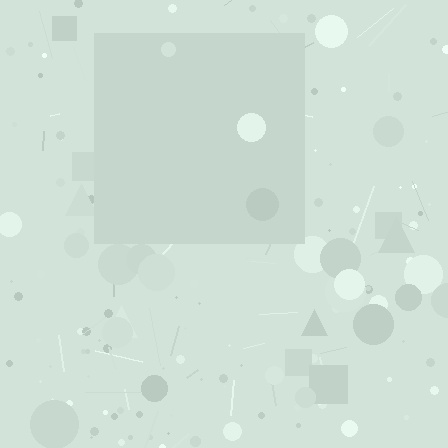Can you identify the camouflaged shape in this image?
The camouflaged shape is a square.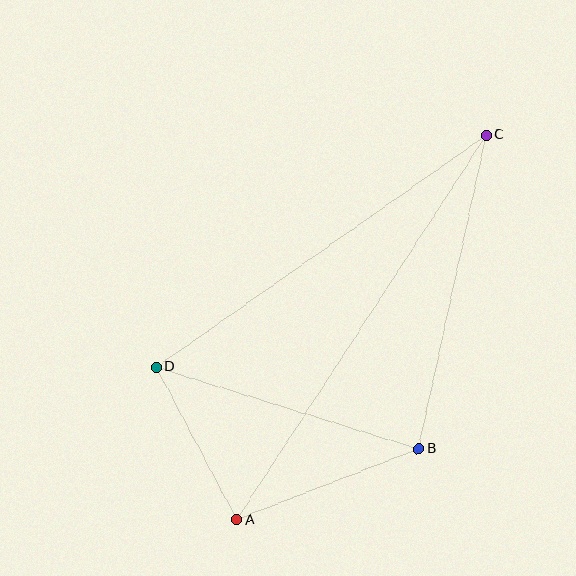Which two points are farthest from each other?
Points A and C are farthest from each other.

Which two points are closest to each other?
Points A and D are closest to each other.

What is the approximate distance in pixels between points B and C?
The distance between B and C is approximately 321 pixels.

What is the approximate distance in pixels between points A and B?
The distance between A and B is approximately 195 pixels.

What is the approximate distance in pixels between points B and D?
The distance between B and D is approximately 275 pixels.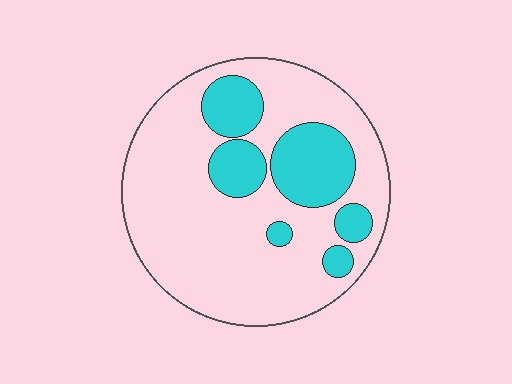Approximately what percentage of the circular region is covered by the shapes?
Approximately 25%.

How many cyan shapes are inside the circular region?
6.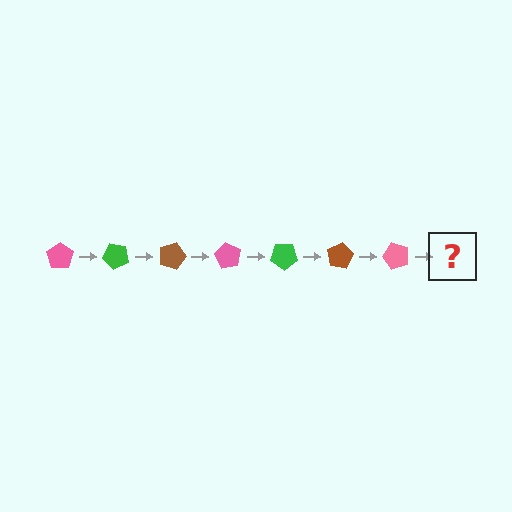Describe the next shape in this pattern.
It should be a green pentagon, rotated 315 degrees from the start.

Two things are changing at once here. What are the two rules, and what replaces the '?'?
The two rules are that it rotates 45 degrees each step and the color cycles through pink, green, and brown. The '?' should be a green pentagon, rotated 315 degrees from the start.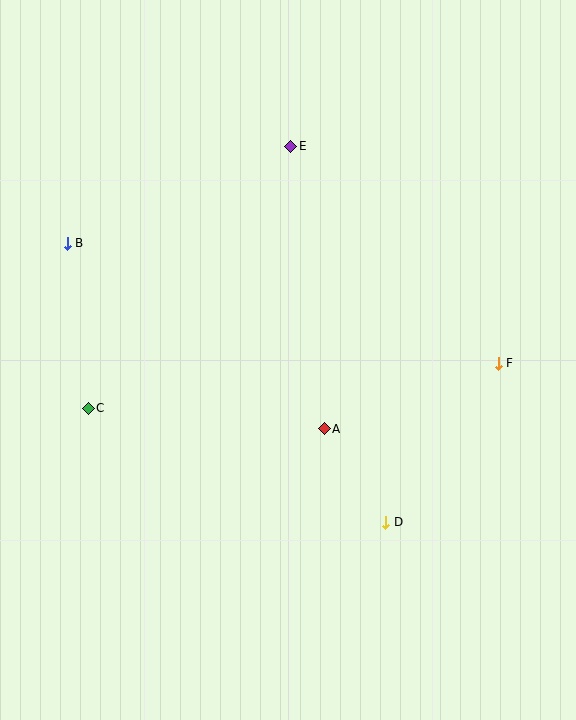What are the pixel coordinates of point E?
Point E is at (291, 146).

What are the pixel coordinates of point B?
Point B is at (67, 243).